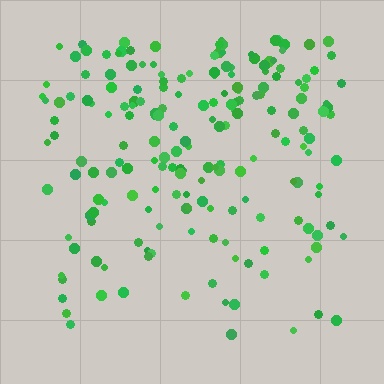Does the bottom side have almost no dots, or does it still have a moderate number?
Still a moderate number, just noticeably fewer than the top.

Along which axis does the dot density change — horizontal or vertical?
Vertical.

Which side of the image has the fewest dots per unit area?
The bottom.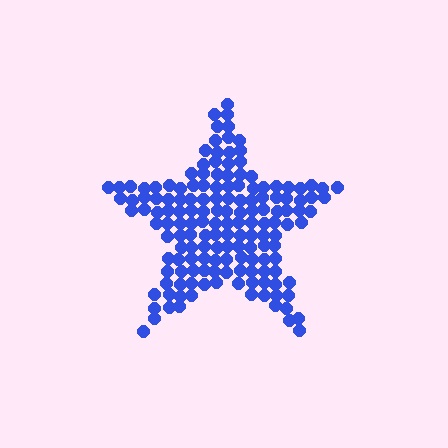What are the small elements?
The small elements are circles.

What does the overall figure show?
The overall figure shows a star.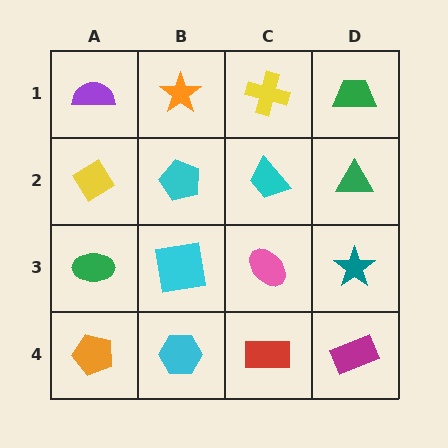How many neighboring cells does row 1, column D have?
2.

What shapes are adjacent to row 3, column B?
A cyan pentagon (row 2, column B), a cyan hexagon (row 4, column B), a green ellipse (row 3, column A), a pink ellipse (row 3, column C).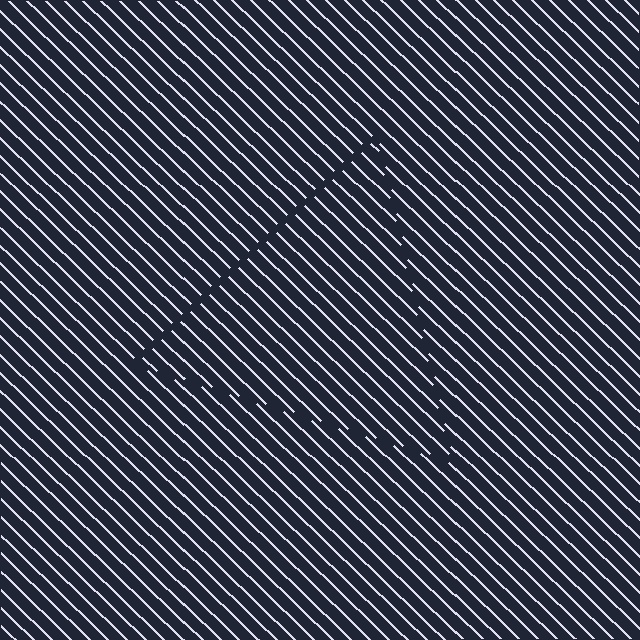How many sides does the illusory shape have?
3 sides — the line-ends trace a triangle.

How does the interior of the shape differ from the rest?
The interior of the shape contains the same grating, shifted by half a period — the contour is defined by the phase discontinuity where line-ends from the inner and outer gratings abut.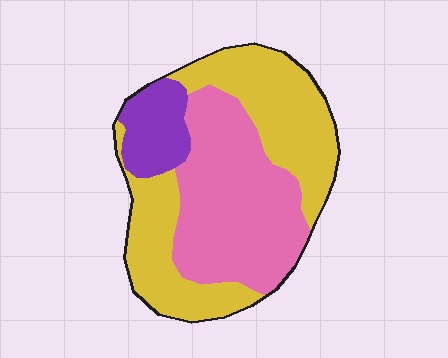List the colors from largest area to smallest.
From largest to smallest: yellow, pink, purple.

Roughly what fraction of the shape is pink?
Pink covers around 40% of the shape.